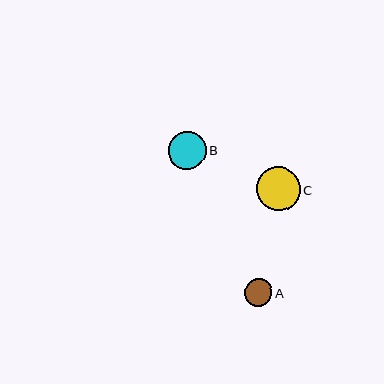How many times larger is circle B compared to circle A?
Circle B is approximately 1.4 times the size of circle A.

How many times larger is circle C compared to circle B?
Circle C is approximately 1.1 times the size of circle B.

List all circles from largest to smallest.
From largest to smallest: C, B, A.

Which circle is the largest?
Circle C is the largest with a size of approximately 44 pixels.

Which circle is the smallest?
Circle A is the smallest with a size of approximately 28 pixels.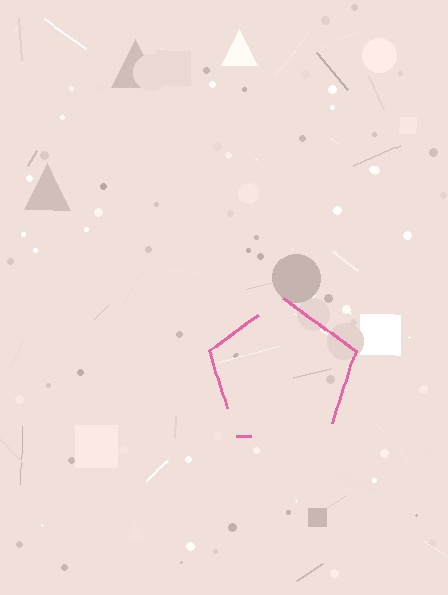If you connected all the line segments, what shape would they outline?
They would outline a pentagon.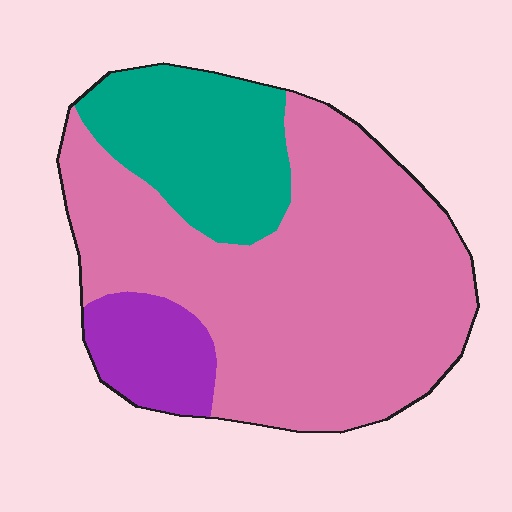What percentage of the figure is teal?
Teal covers 22% of the figure.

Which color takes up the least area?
Purple, at roughly 10%.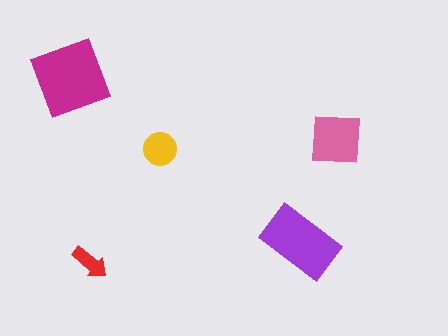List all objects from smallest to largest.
The red arrow, the yellow circle, the pink square, the purple rectangle, the magenta square.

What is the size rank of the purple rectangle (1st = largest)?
2nd.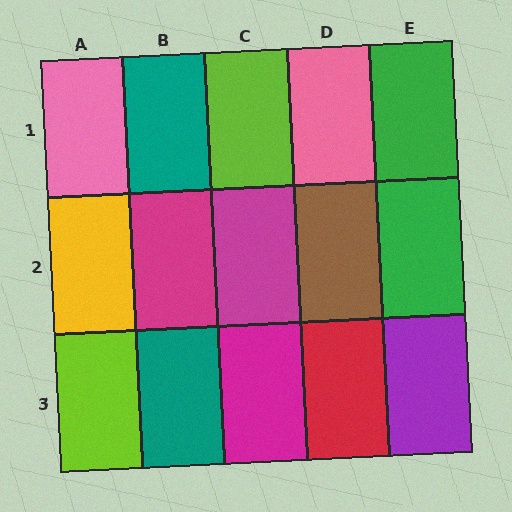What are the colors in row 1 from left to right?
Pink, teal, lime, pink, green.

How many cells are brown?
1 cell is brown.